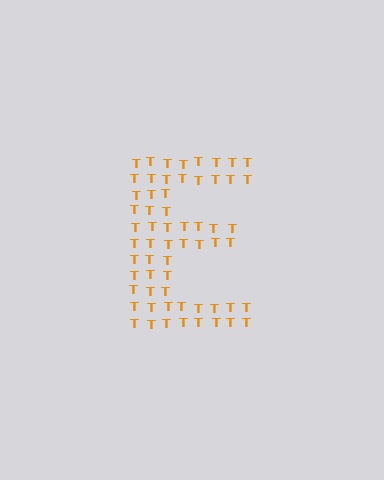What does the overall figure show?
The overall figure shows the letter E.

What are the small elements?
The small elements are letter T's.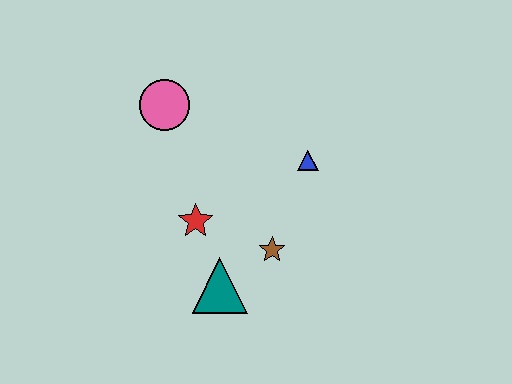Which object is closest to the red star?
The teal triangle is closest to the red star.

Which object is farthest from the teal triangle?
The pink circle is farthest from the teal triangle.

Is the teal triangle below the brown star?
Yes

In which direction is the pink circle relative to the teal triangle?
The pink circle is above the teal triangle.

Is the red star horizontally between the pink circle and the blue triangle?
Yes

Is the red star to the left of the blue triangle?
Yes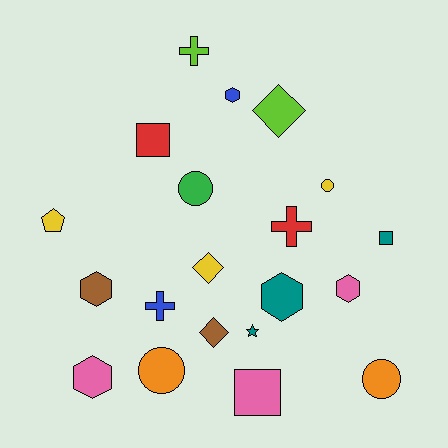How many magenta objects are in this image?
There are no magenta objects.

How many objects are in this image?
There are 20 objects.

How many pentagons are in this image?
There is 1 pentagon.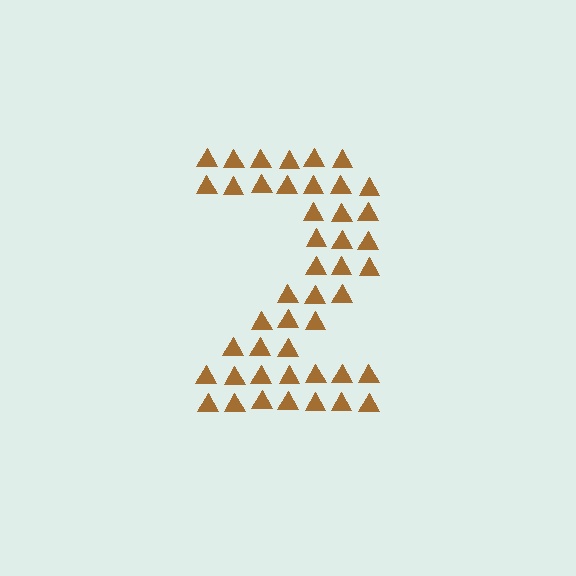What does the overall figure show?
The overall figure shows the digit 2.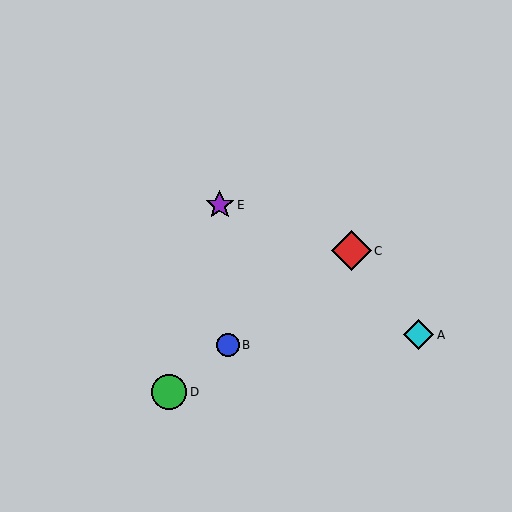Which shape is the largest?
The red diamond (labeled C) is the largest.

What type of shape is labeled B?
Shape B is a blue circle.